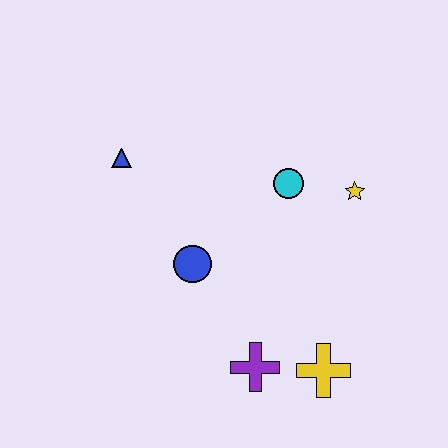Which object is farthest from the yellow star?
The blue triangle is farthest from the yellow star.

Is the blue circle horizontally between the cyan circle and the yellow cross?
No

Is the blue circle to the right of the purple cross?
No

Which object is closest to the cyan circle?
The yellow star is closest to the cyan circle.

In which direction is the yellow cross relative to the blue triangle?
The yellow cross is below the blue triangle.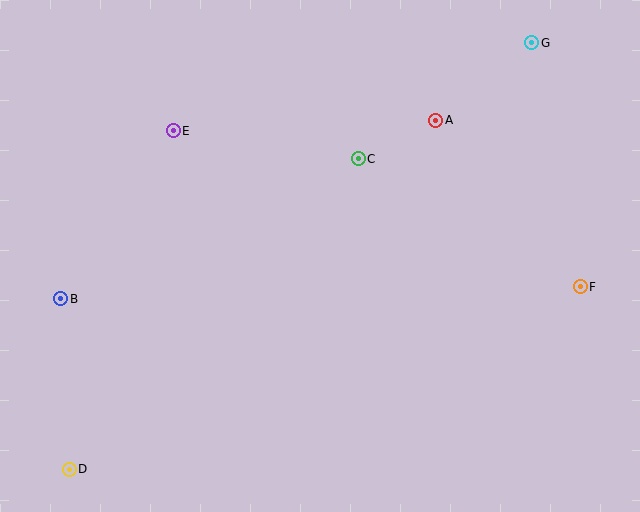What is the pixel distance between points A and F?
The distance between A and F is 221 pixels.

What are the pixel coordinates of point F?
Point F is at (580, 287).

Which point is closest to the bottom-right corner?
Point F is closest to the bottom-right corner.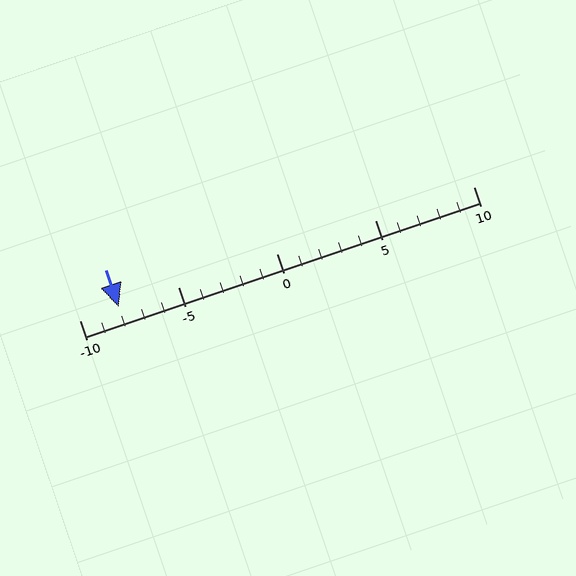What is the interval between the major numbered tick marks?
The major tick marks are spaced 5 units apart.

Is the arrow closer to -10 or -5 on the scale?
The arrow is closer to -10.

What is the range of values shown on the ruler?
The ruler shows values from -10 to 10.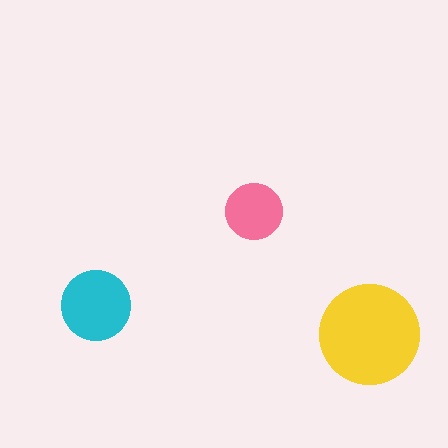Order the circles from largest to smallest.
the yellow one, the cyan one, the pink one.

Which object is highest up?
The pink circle is topmost.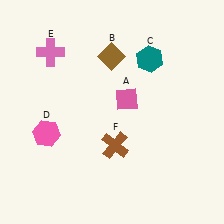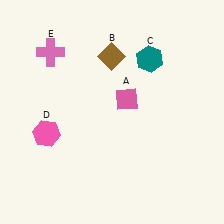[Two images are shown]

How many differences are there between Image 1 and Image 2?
There is 1 difference between the two images.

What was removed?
The brown cross (F) was removed in Image 2.